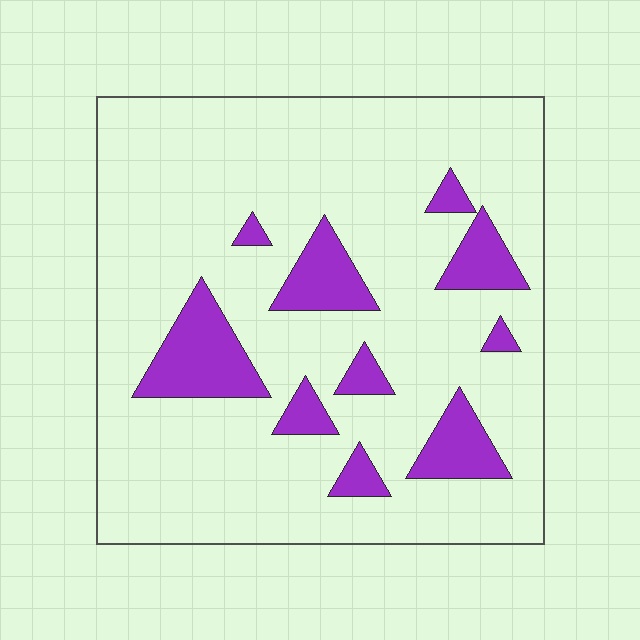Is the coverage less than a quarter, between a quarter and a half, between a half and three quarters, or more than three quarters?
Less than a quarter.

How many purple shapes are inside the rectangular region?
10.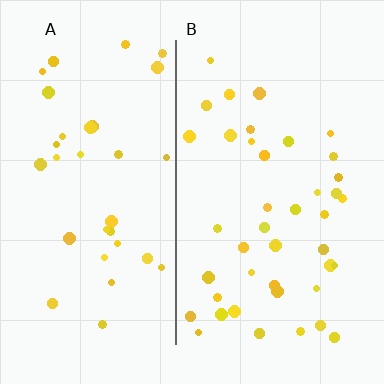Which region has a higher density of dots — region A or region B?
B (the right).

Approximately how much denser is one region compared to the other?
Approximately 1.3× — region B over region A.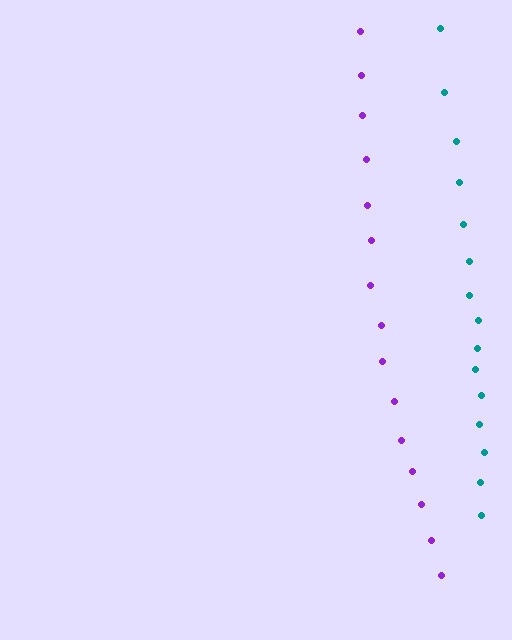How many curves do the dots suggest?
There are 2 distinct paths.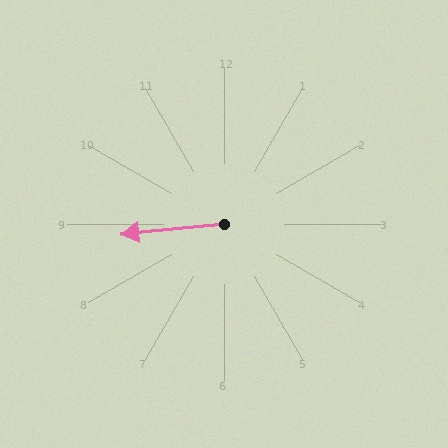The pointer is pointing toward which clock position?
Roughly 9 o'clock.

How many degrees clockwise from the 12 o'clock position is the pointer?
Approximately 264 degrees.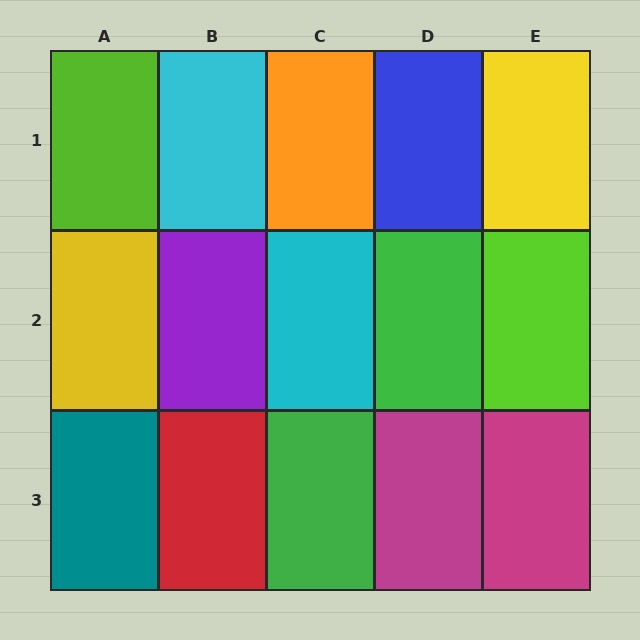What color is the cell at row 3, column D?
Magenta.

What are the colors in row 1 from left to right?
Lime, cyan, orange, blue, yellow.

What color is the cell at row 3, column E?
Magenta.